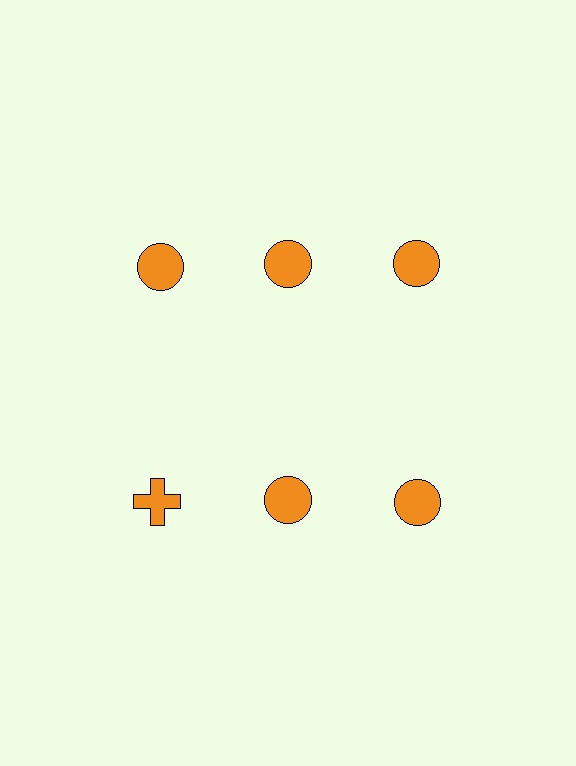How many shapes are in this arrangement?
There are 6 shapes arranged in a grid pattern.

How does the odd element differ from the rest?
It has a different shape: cross instead of circle.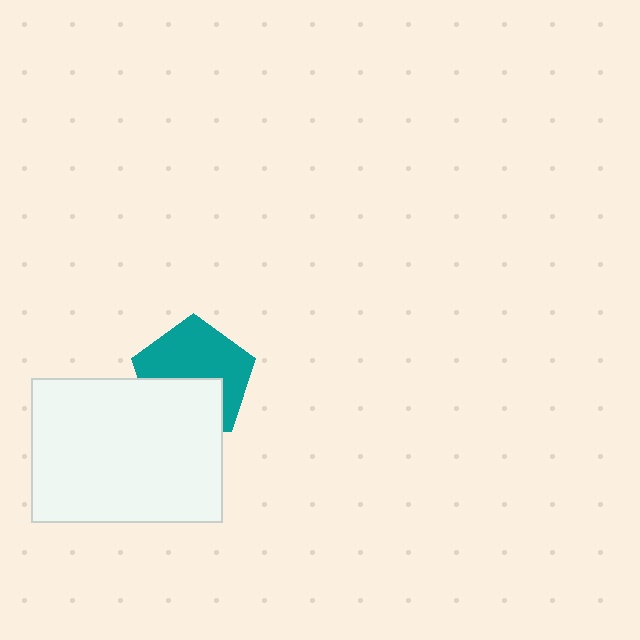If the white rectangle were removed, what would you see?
You would see the complete teal pentagon.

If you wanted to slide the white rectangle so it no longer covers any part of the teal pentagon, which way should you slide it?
Slide it down — that is the most direct way to separate the two shapes.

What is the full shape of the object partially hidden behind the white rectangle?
The partially hidden object is a teal pentagon.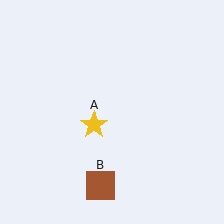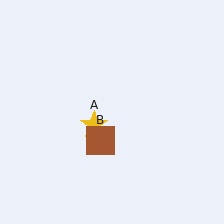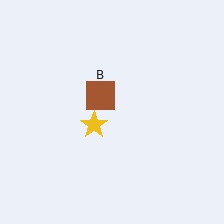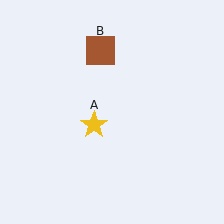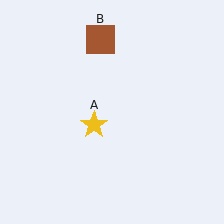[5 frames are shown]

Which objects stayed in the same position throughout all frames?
Yellow star (object A) remained stationary.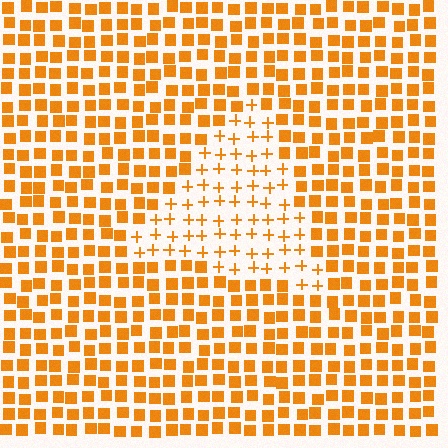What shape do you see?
I see a triangle.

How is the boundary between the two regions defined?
The boundary is defined by a change in element shape: plus signs inside vs. squares outside. All elements share the same color and spacing.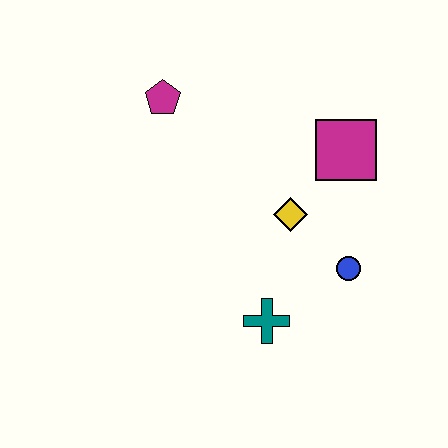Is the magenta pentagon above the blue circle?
Yes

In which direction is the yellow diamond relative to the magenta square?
The yellow diamond is below the magenta square.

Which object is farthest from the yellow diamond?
The magenta pentagon is farthest from the yellow diamond.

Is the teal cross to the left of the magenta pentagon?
No